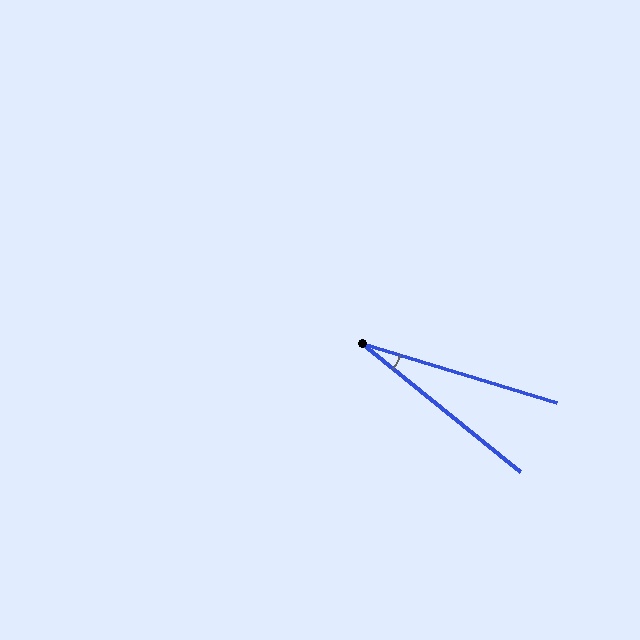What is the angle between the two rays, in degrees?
Approximately 22 degrees.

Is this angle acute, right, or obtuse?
It is acute.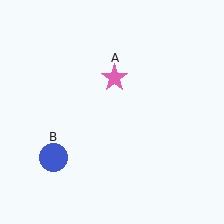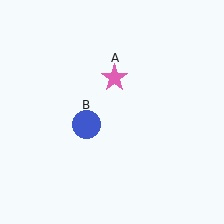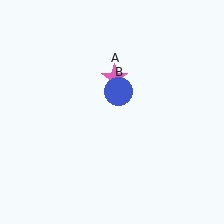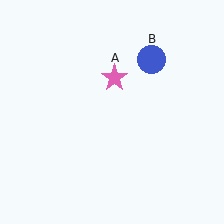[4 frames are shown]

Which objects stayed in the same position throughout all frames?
Pink star (object A) remained stationary.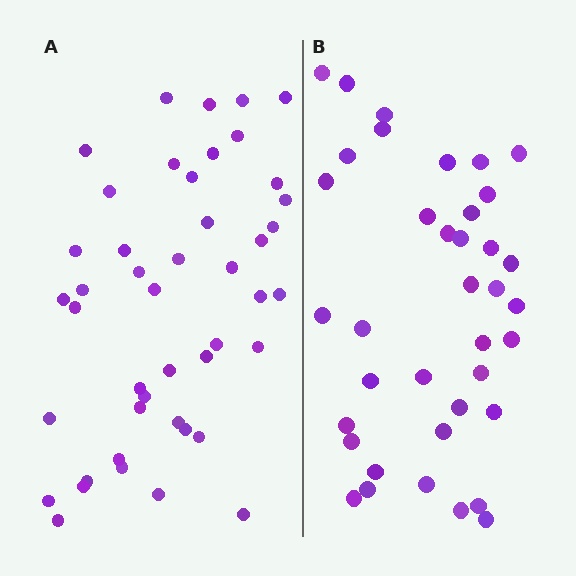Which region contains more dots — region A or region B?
Region A (the left region) has more dots.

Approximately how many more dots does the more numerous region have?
Region A has roughly 8 or so more dots than region B.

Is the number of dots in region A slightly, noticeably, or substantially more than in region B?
Region A has only slightly more — the two regions are fairly close. The ratio is roughly 1.2 to 1.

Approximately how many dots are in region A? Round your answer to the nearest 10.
About 40 dots. (The exact count is 45, which rounds to 40.)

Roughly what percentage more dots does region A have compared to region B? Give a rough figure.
About 20% more.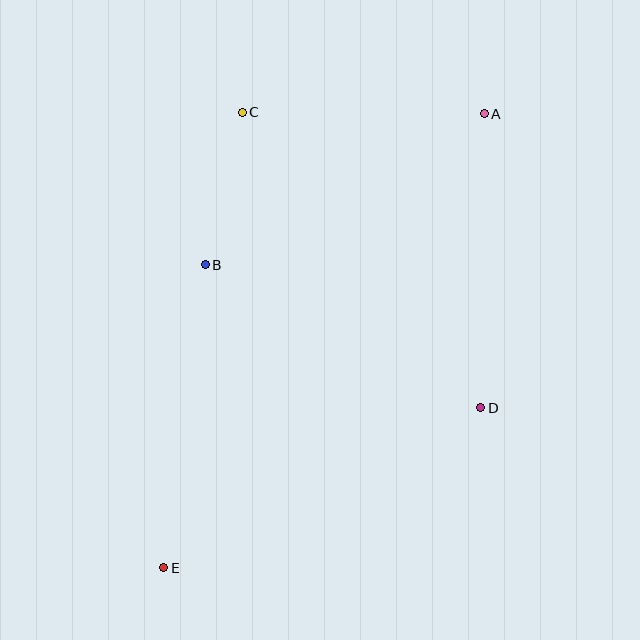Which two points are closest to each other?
Points B and C are closest to each other.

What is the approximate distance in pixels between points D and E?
The distance between D and E is approximately 355 pixels.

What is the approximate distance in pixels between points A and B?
The distance between A and B is approximately 317 pixels.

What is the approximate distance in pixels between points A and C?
The distance between A and C is approximately 242 pixels.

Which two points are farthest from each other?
Points A and E are farthest from each other.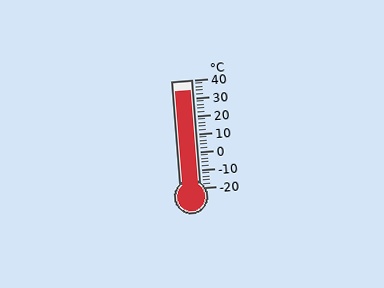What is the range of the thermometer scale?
The thermometer scale ranges from -20°C to 40°C.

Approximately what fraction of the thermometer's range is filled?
The thermometer is filled to approximately 90% of its range.